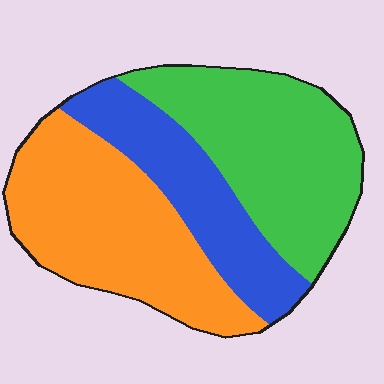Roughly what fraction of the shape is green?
Green takes up about three eighths (3/8) of the shape.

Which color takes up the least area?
Blue, at roughly 25%.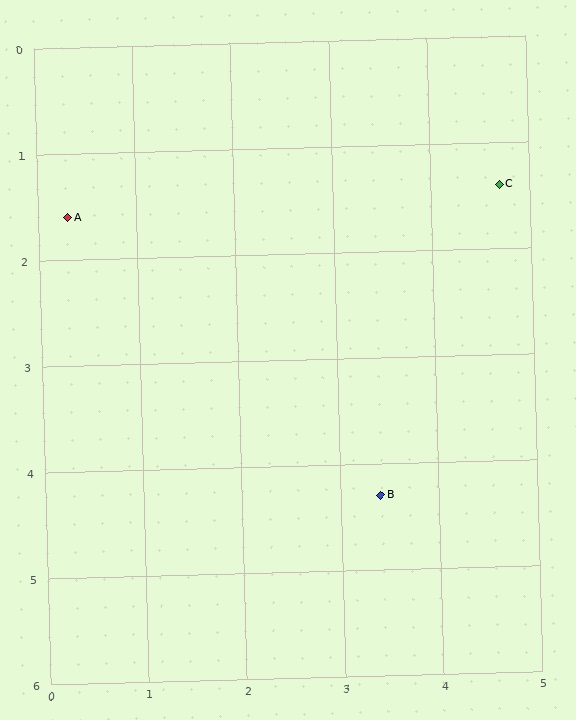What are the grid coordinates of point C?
Point C is at approximately (4.7, 1.4).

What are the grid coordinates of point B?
Point B is at approximately (3.4, 4.3).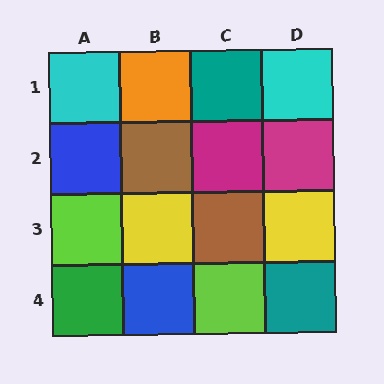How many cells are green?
1 cell is green.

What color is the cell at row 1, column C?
Teal.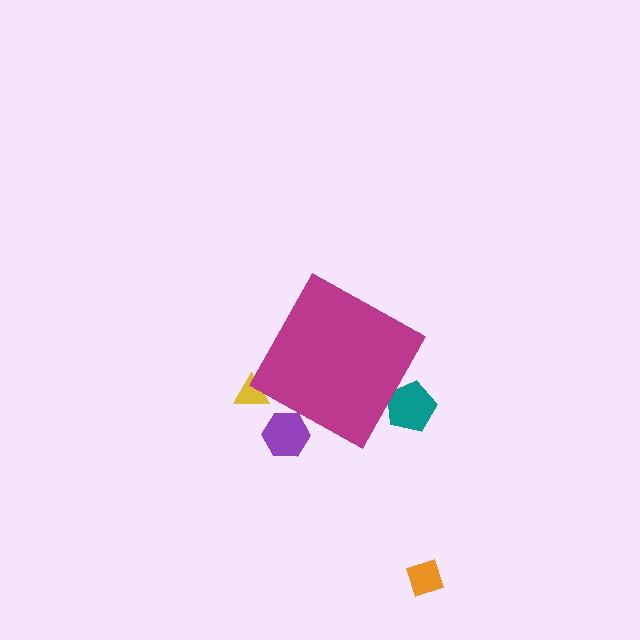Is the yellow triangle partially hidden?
Yes, the yellow triangle is partially hidden behind the magenta diamond.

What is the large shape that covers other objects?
A magenta diamond.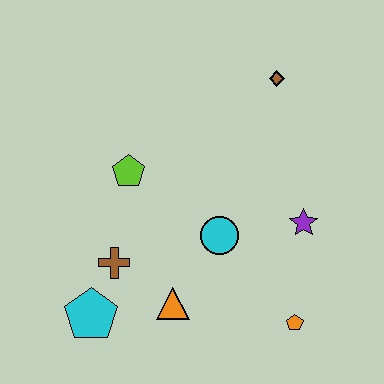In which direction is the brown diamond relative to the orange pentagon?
The brown diamond is above the orange pentagon.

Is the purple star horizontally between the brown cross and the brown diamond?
No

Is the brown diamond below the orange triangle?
No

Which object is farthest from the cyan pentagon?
The brown diamond is farthest from the cyan pentagon.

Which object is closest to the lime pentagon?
The brown cross is closest to the lime pentagon.